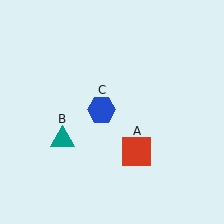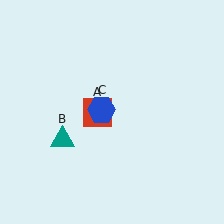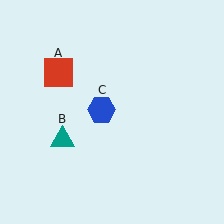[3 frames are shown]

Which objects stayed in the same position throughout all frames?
Teal triangle (object B) and blue hexagon (object C) remained stationary.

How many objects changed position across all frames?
1 object changed position: red square (object A).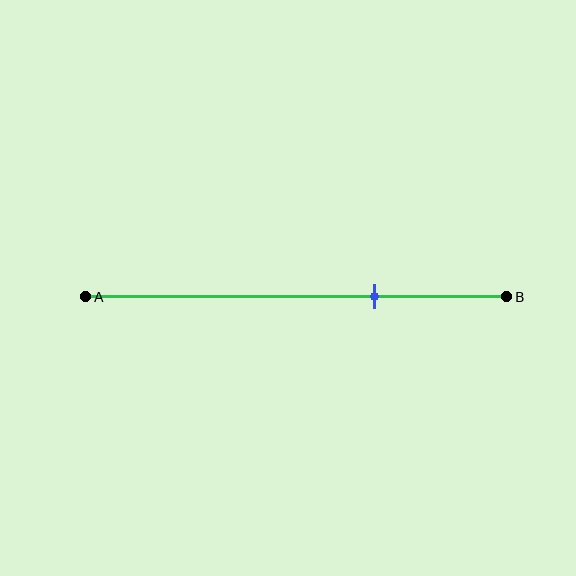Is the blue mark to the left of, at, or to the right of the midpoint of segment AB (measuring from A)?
The blue mark is to the right of the midpoint of segment AB.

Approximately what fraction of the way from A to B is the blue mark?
The blue mark is approximately 70% of the way from A to B.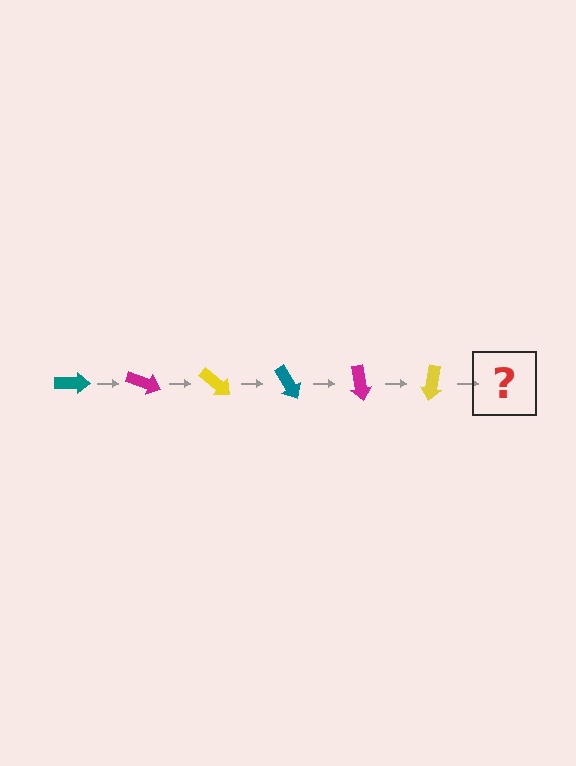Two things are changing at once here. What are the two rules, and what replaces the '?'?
The two rules are that it rotates 20 degrees each step and the color cycles through teal, magenta, and yellow. The '?' should be a teal arrow, rotated 120 degrees from the start.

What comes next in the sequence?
The next element should be a teal arrow, rotated 120 degrees from the start.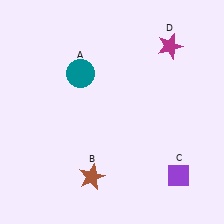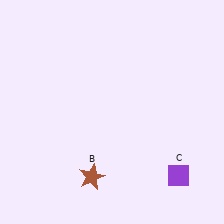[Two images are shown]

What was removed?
The magenta star (D), the teal circle (A) were removed in Image 2.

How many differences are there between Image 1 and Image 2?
There are 2 differences between the two images.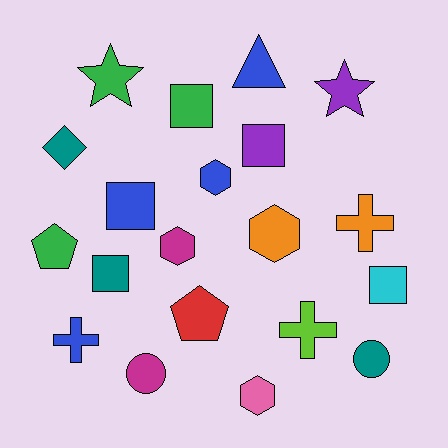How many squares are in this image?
There are 5 squares.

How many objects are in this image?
There are 20 objects.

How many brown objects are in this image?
There are no brown objects.